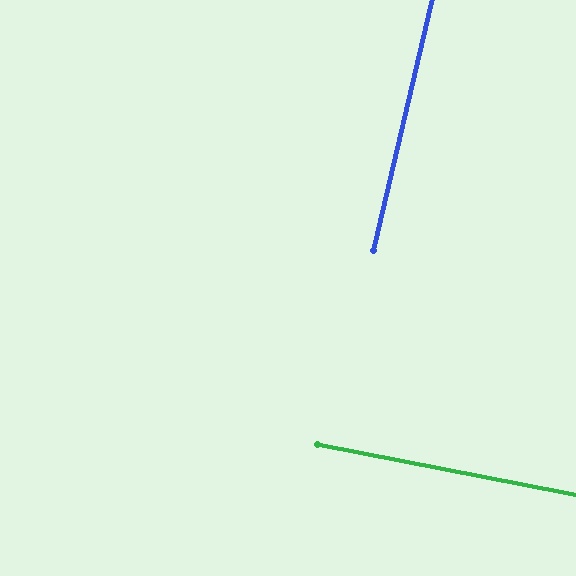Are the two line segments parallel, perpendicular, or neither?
Perpendicular — they meet at approximately 88°.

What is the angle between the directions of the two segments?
Approximately 88 degrees.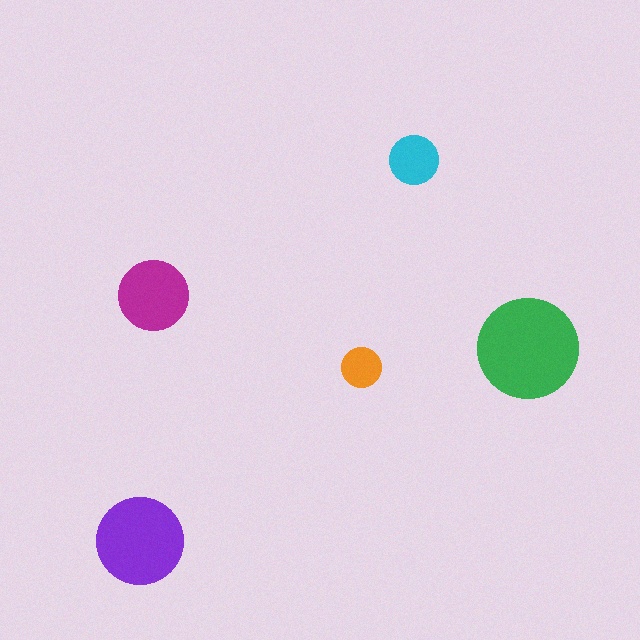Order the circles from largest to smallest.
the green one, the purple one, the magenta one, the cyan one, the orange one.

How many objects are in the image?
There are 5 objects in the image.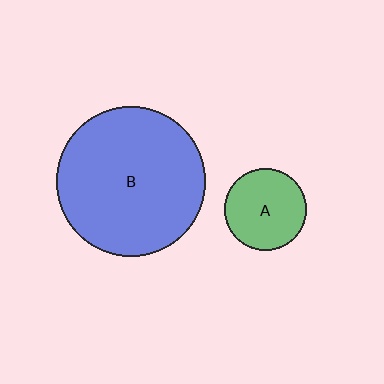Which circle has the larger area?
Circle B (blue).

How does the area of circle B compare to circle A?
Approximately 3.3 times.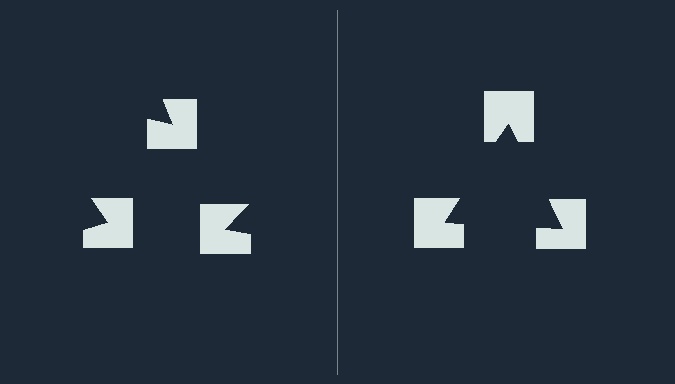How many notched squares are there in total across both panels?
6 — 3 on each side.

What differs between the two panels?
The notched squares are positioned identically on both sides; only the wedge orientations differ. On the right they align to a triangle; on the left they are misaligned.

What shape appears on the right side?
An illusory triangle.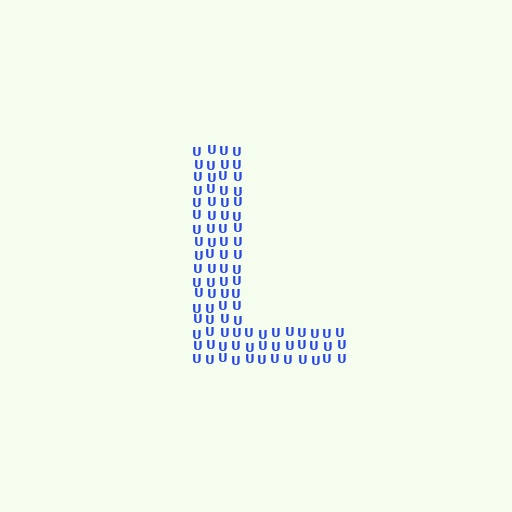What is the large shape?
The large shape is the letter L.